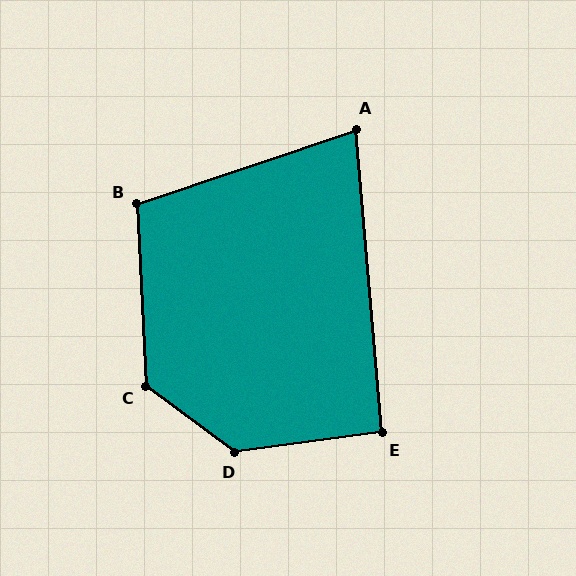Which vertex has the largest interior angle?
D, at approximately 136 degrees.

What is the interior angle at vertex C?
Approximately 129 degrees (obtuse).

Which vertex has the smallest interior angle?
A, at approximately 76 degrees.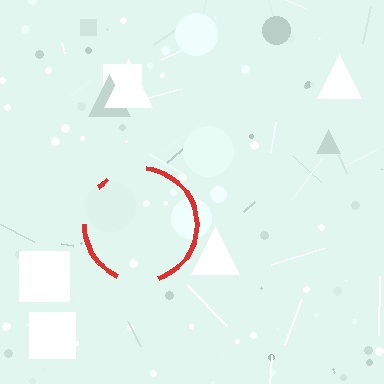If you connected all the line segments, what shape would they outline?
They would outline a circle.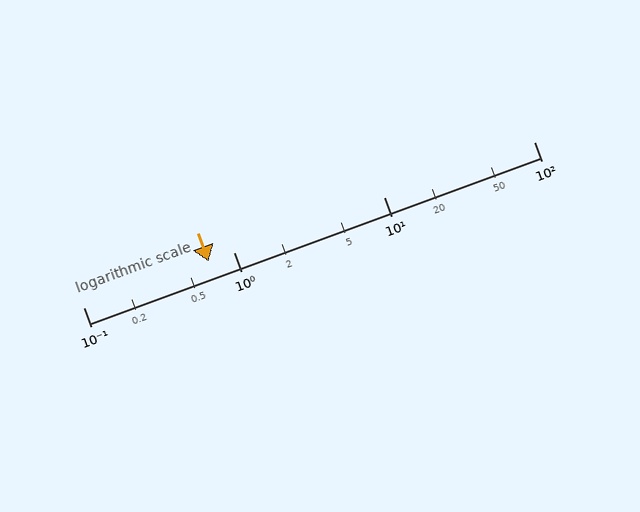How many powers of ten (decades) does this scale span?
The scale spans 3 decades, from 0.1 to 100.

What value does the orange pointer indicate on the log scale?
The pointer indicates approximately 0.68.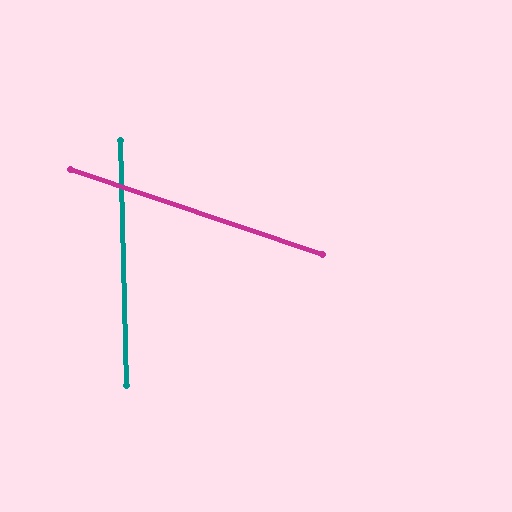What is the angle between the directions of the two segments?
Approximately 70 degrees.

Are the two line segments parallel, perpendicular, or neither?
Neither parallel nor perpendicular — they differ by about 70°.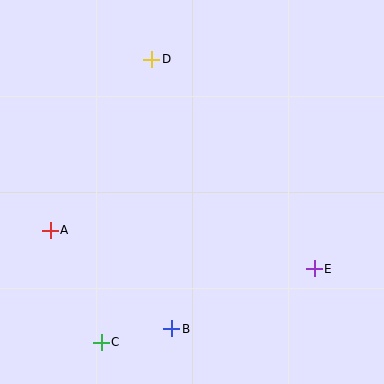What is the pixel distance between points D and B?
The distance between D and B is 270 pixels.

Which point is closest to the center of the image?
Point B at (172, 329) is closest to the center.